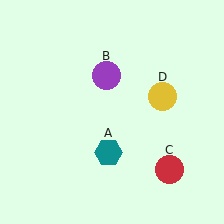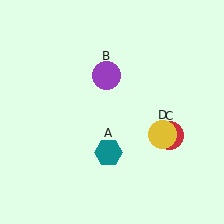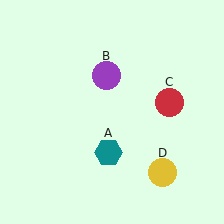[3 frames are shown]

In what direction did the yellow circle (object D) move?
The yellow circle (object D) moved down.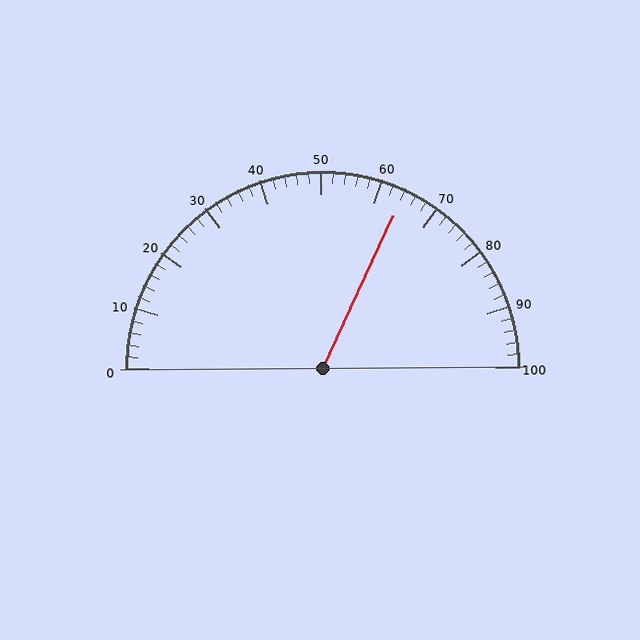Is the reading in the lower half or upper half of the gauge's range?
The reading is in the upper half of the range (0 to 100).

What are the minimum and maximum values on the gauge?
The gauge ranges from 0 to 100.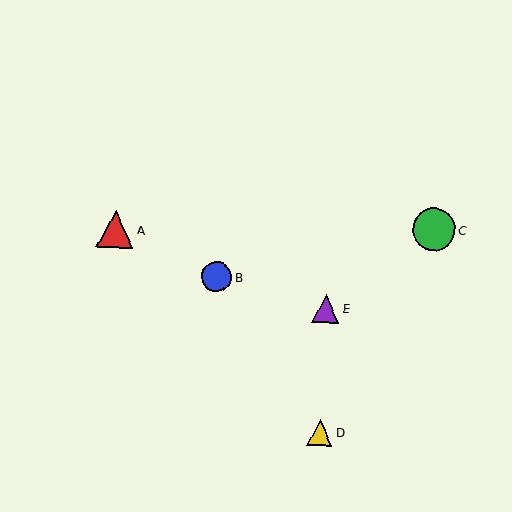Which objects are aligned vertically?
Objects D, E are aligned vertically.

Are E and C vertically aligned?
No, E is at x≈326 and C is at x≈434.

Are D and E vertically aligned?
Yes, both are at x≈320.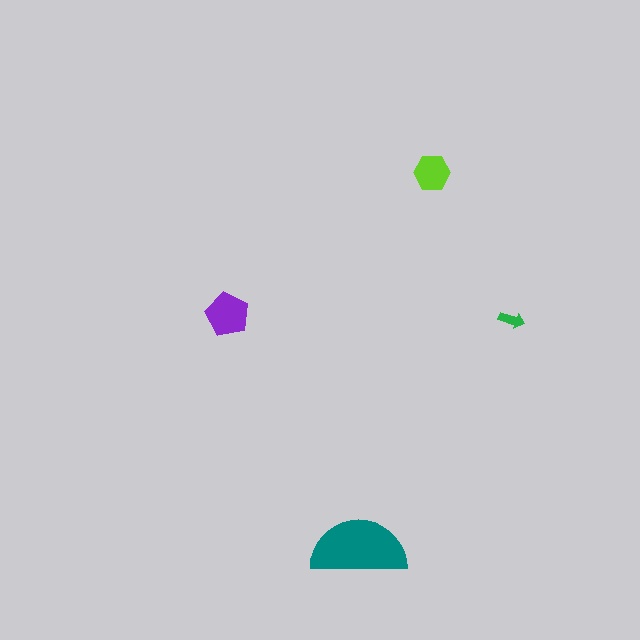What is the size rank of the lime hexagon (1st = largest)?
3rd.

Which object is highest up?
The lime hexagon is topmost.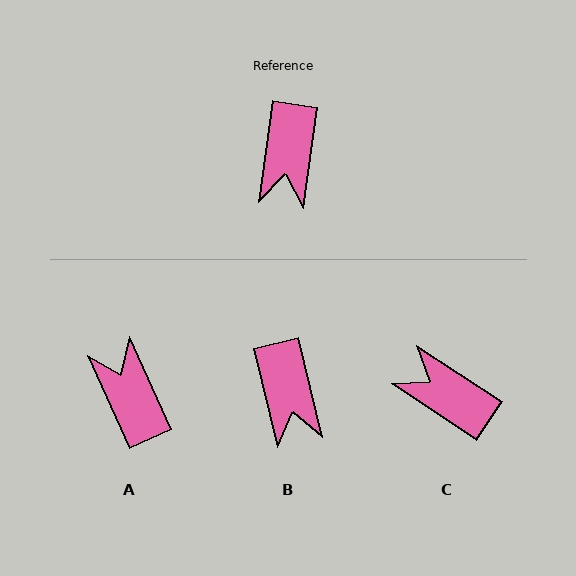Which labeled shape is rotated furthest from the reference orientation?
A, about 148 degrees away.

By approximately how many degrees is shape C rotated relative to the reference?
Approximately 116 degrees clockwise.